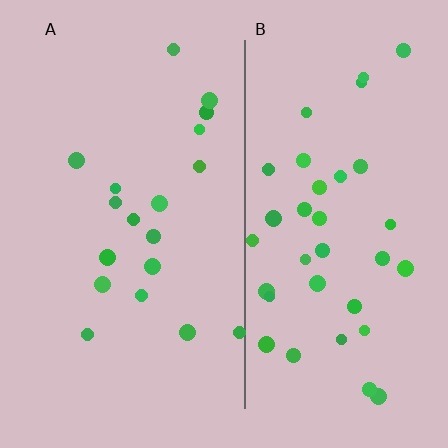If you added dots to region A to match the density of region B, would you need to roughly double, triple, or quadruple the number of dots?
Approximately double.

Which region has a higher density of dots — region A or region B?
B (the right).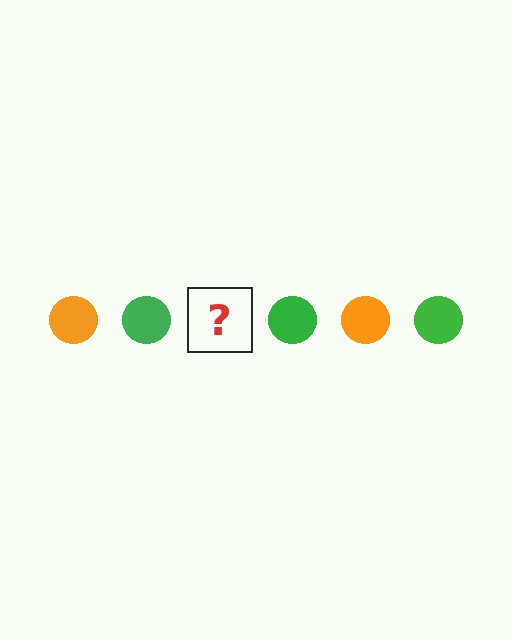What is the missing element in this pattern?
The missing element is an orange circle.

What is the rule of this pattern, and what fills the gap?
The rule is that the pattern cycles through orange, green circles. The gap should be filled with an orange circle.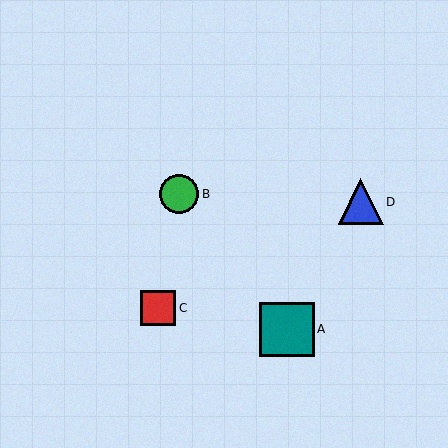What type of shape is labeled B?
Shape B is a green circle.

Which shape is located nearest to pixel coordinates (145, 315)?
The red square (labeled C) at (158, 308) is nearest to that location.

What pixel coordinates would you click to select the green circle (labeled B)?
Click at (179, 194) to select the green circle B.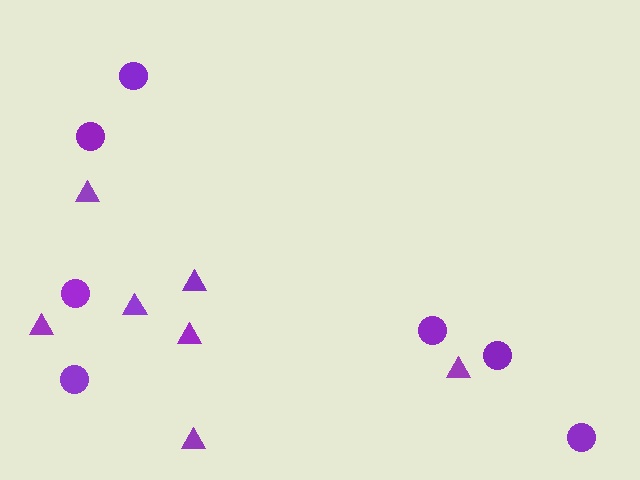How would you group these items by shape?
There are 2 groups: one group of triangles (7) and one group of circles (7).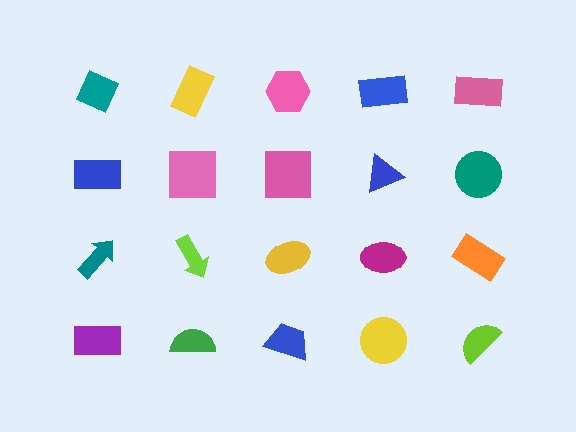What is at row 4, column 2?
A green semicircle.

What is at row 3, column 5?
An orange rectangle.